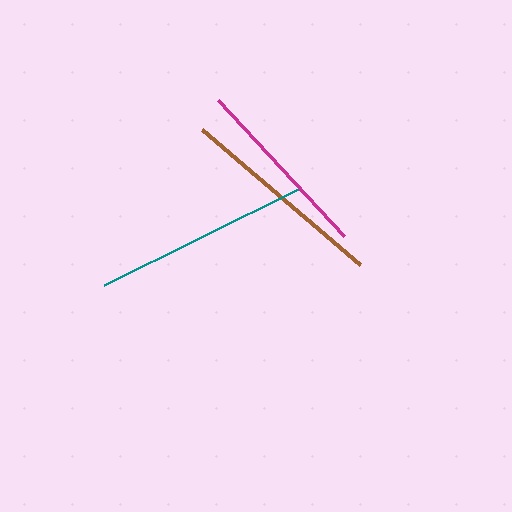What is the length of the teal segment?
The teal segment is approximately 216 pixels long.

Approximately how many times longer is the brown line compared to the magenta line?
The brown line is approximately 1.1 times the length of the magenta line.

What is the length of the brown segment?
The brown segment is approximately 208 pixels long.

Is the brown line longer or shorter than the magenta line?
The brown line is longer than the magenta line.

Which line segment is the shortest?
The magenta line is the shortest at approximately 185 pixels.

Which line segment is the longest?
The teal line is the longest at approximately 216 pixels.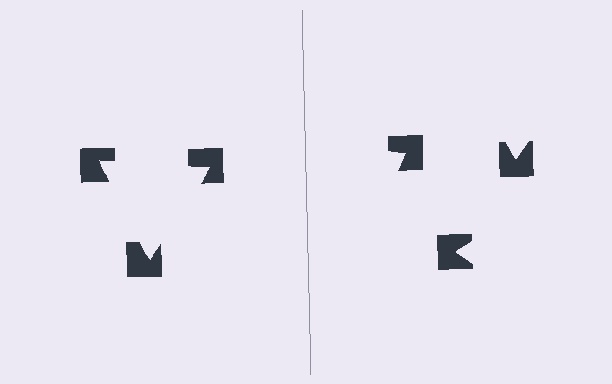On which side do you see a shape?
An illusory triangle appears on the left side. On the right side the wedge cuts are rotated, so no coherent shape forms.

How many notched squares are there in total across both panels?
6 — 3 on each side.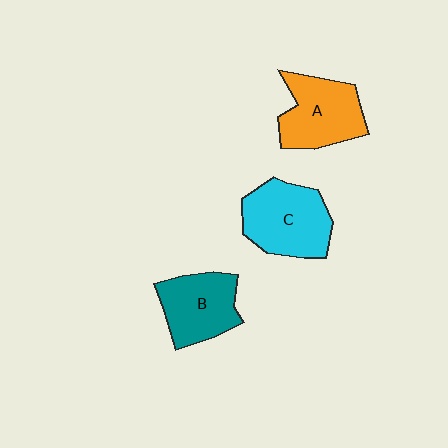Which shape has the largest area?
Shape C (cyan).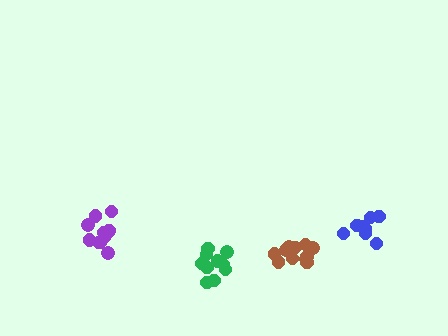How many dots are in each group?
Group 1: 10 dots, Group 2: 11 dots, Group 3: 8 dots, Group 4: 12 dots (41 total).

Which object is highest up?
The blue cluster is topmost.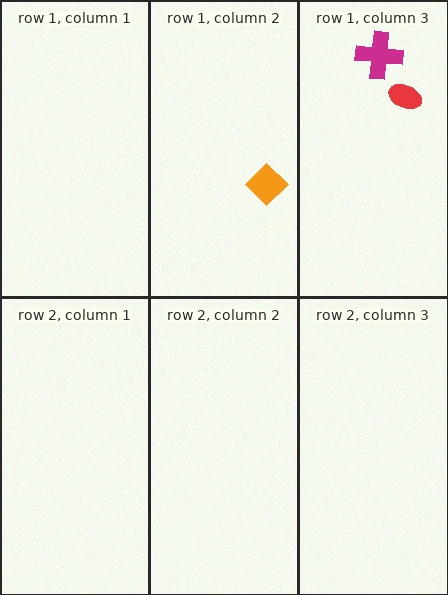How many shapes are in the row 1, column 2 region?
1.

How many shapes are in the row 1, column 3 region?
2.